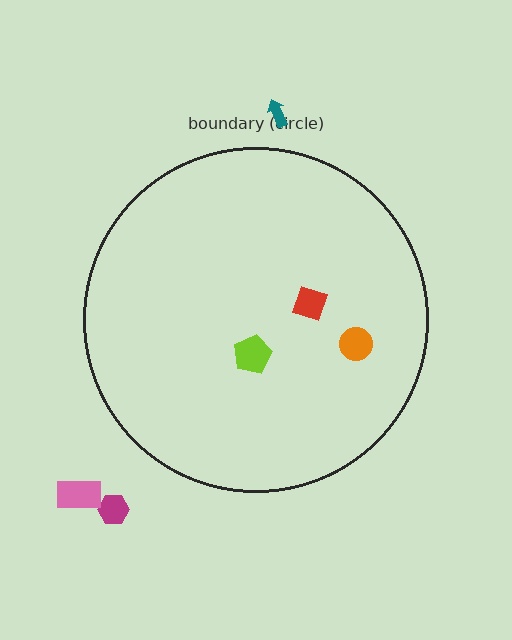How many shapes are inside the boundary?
3 inside, 3 outside.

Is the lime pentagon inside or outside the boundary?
Inside.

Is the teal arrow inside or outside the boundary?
Outside.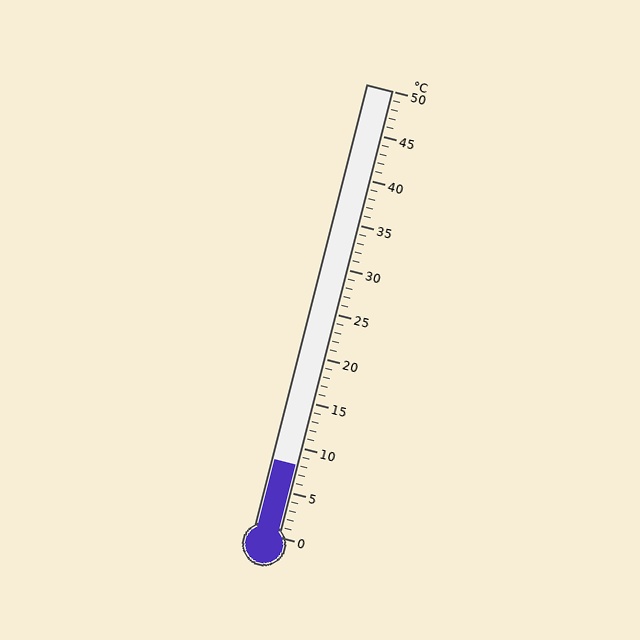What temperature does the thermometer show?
The thermometer shows approximately 8°C.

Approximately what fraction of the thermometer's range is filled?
The thermometer is filled to approximately 15% of its range.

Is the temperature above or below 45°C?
The temperature is below 45°C.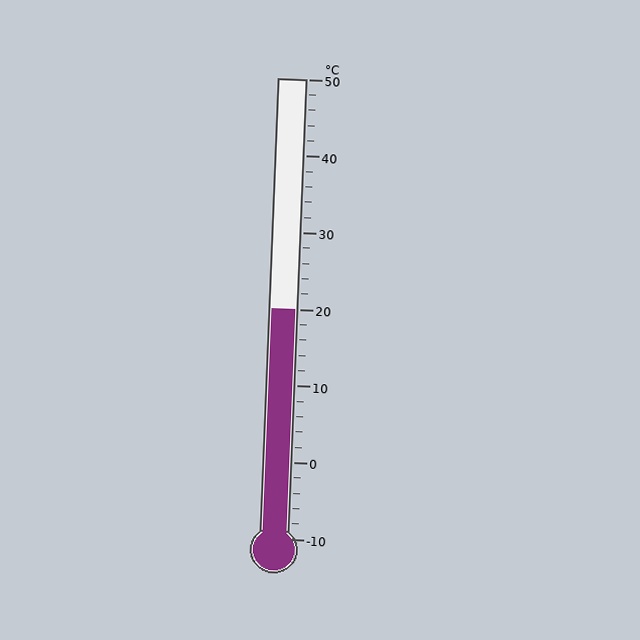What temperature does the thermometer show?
The thermometer shows approximately 20°C.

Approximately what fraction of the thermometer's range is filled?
The thermometer is filled to approximately 50% of its range.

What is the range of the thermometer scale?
The thermometer scale ranges from -10°C to 50°C.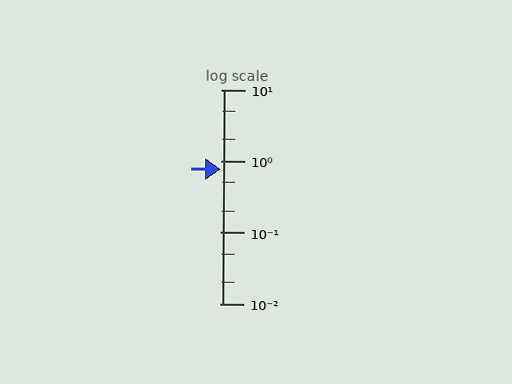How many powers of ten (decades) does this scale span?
The scale spans 3 decades, from 0.01 to 10.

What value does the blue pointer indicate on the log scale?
The pointer indicates approximately 0.76.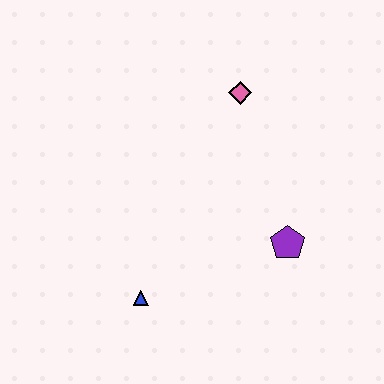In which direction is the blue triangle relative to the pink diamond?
The blue triangle is below the pink diamond.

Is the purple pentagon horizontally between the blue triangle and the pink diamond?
No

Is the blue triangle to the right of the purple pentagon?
No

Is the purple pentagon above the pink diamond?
No